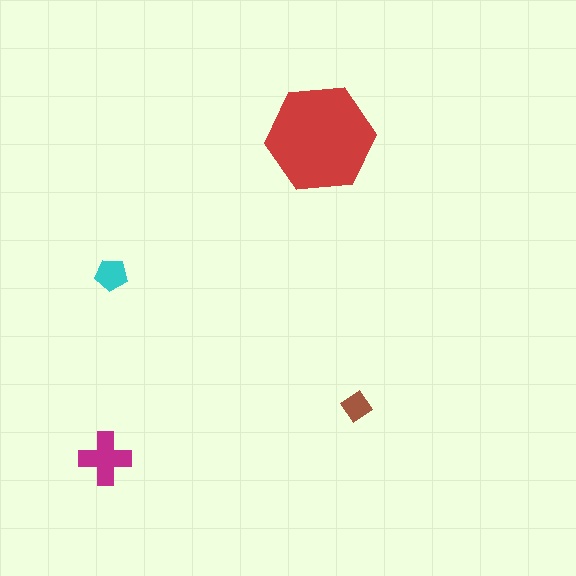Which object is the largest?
The red hexagon.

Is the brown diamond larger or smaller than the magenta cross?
Smaller.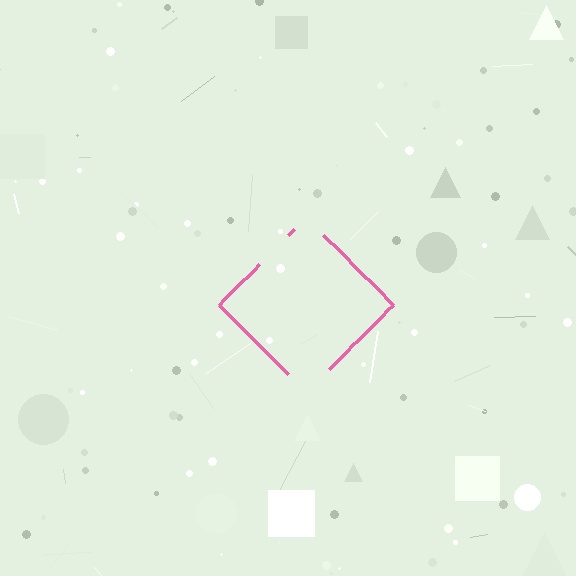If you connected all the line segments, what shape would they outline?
They would outline a diamond.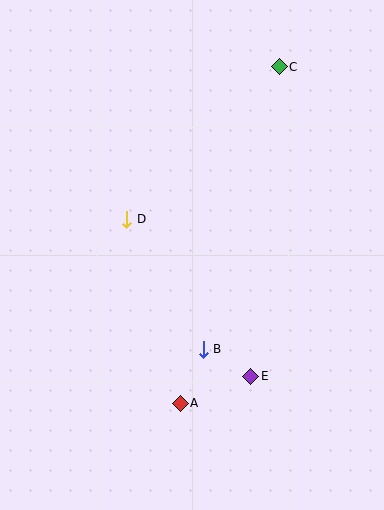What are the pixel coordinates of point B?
Point B is at (203, 349).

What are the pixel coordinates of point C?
Point C is at (279, 67).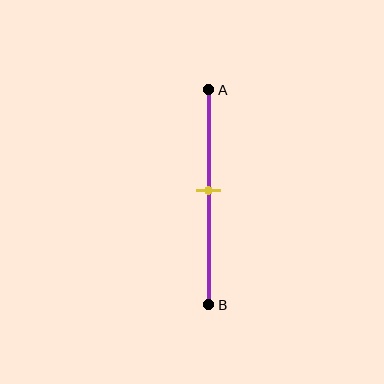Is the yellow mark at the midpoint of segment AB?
No, the mark is at about 45% from A, not at the 50% midpoint.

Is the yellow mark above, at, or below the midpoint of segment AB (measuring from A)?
The yellow mark is above the midpoint of segment AB.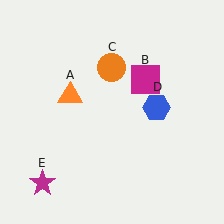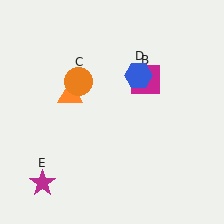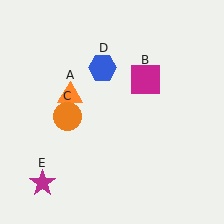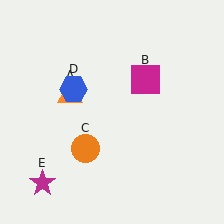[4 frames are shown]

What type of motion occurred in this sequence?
The orange circle (object C), blue hexagon (object D) rotated counterclockwise around the center of the scene.